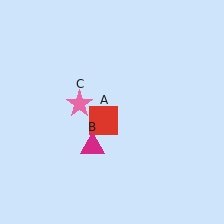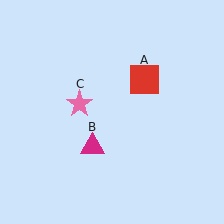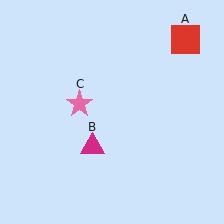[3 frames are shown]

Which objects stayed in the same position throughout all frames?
Magenta triangle (object B) and pink star (object C) remained stationary.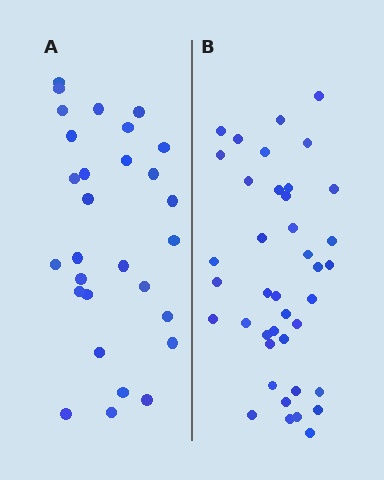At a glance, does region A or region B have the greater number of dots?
Region B (the right region) has more dots.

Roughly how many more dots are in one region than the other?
Region B has roughly 12 or so more dots than region A.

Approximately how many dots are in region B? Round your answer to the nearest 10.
About 40 dots.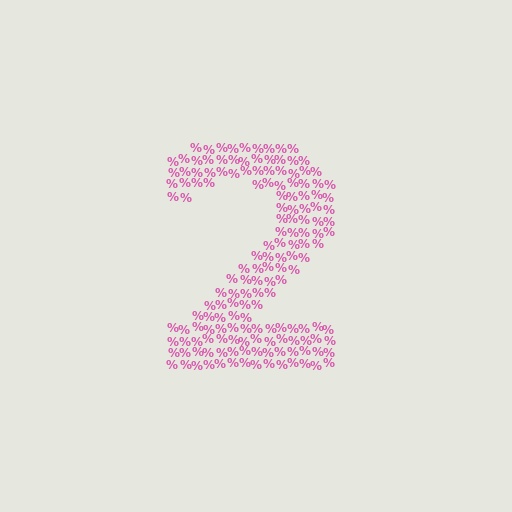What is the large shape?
The large shape is the digit 2.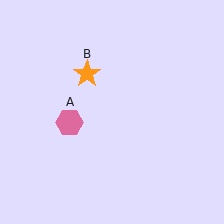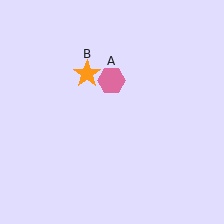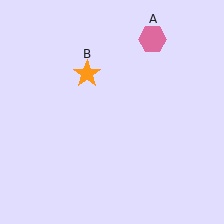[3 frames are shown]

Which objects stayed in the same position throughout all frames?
Orange star (object B) remained stationary.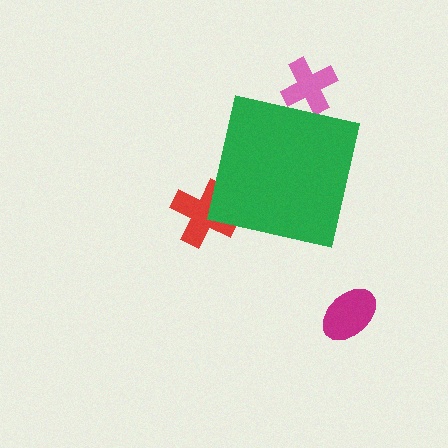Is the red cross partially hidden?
Yes, the red cross is partially hidden behind the green square.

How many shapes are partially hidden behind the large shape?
2 shapes are partially hidden.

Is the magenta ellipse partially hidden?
No, the magenta ellipse is fully visible.